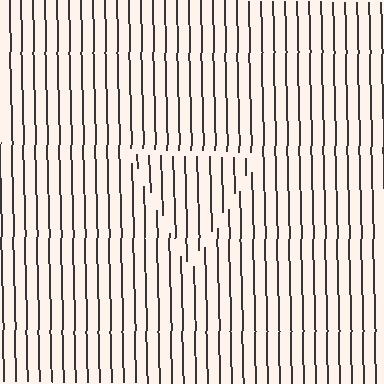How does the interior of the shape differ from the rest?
The interior of the shape contains the same grating, shifted by half a period — the contour is defined by the phase discontinuity where line-ends from the inner and outer gratings abut.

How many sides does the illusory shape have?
3 sides — the line-ends trace a triangle.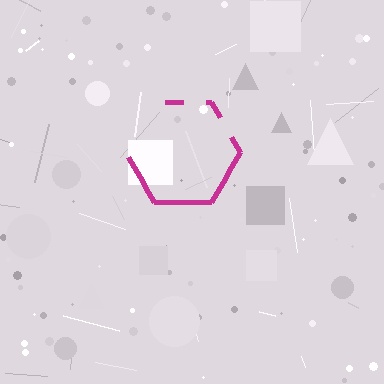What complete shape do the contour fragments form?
The contour fragments form a hexagon.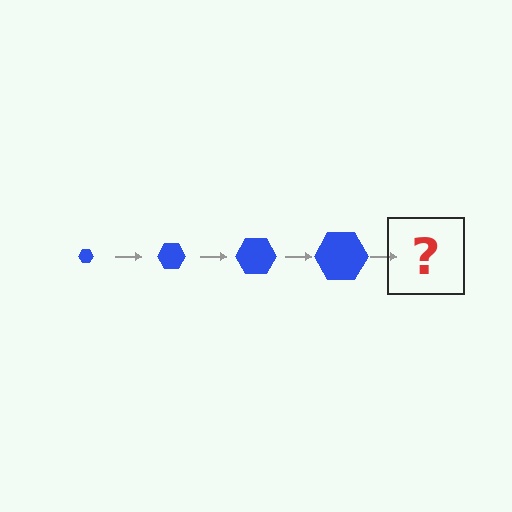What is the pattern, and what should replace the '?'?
The pattern is that the hexagon gets progressively larger each step. The '?' should be a blue hexagon, larger than the previous one.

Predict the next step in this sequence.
The next step is a blue hexagon, larger than the previous one.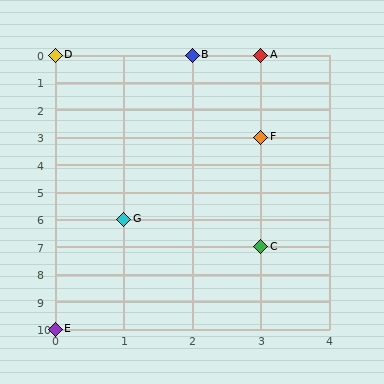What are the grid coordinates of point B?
Point B is at grid coordinates (2, 0).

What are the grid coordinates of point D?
Point D is at grid coordinates (0, 0).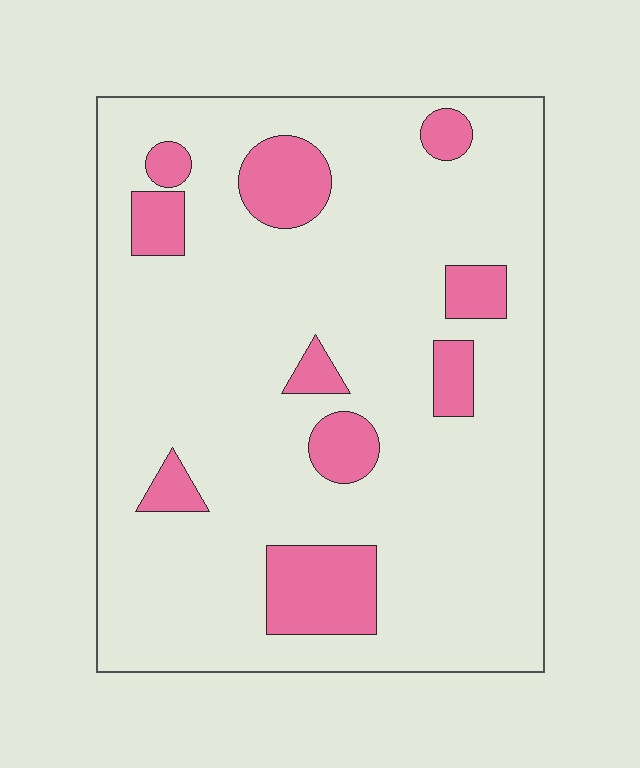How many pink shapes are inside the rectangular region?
10.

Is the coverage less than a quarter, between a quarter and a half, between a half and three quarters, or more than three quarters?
Less than a quarter.